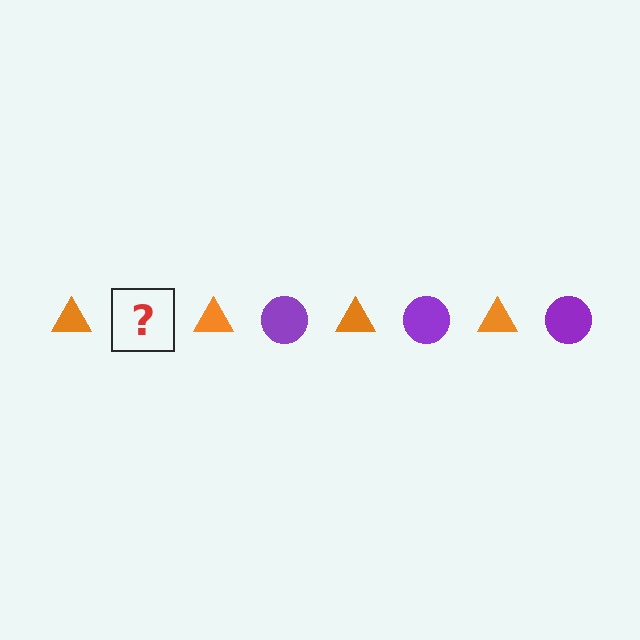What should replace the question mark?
The question mark should be replaced with a purple circle.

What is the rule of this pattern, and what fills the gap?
The rule is that the pattern alternates between orange triangle and purple circle. The gap should be filled with a purple circle.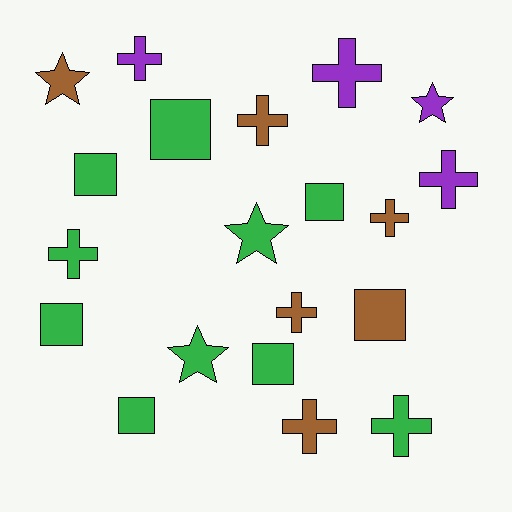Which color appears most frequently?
Green, with 10 objects.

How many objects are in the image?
There are 20 objects.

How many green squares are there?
There are 6 green squares.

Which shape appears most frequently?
Cross, with 9 objects.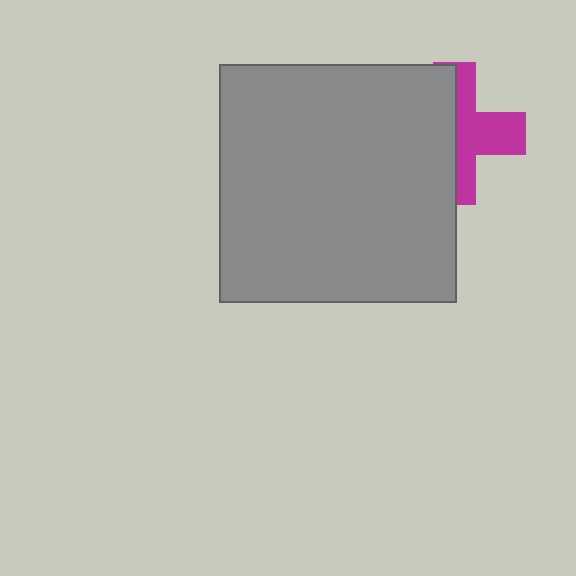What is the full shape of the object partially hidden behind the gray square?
The partially hidden object is a magenta cross.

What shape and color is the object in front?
The object in front is a gray square.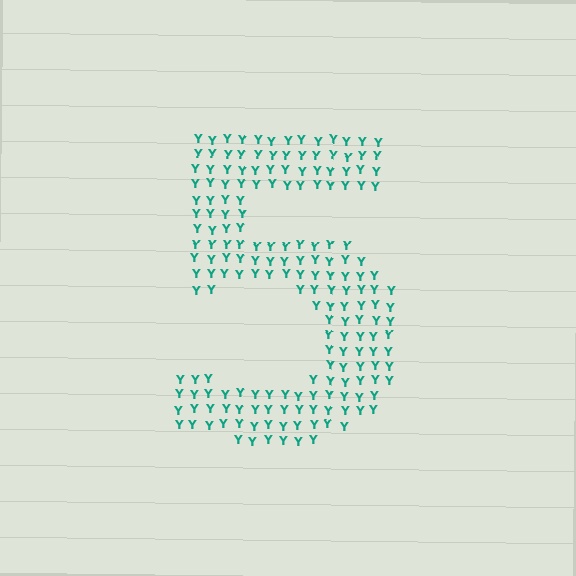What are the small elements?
The small elements are letter Y's.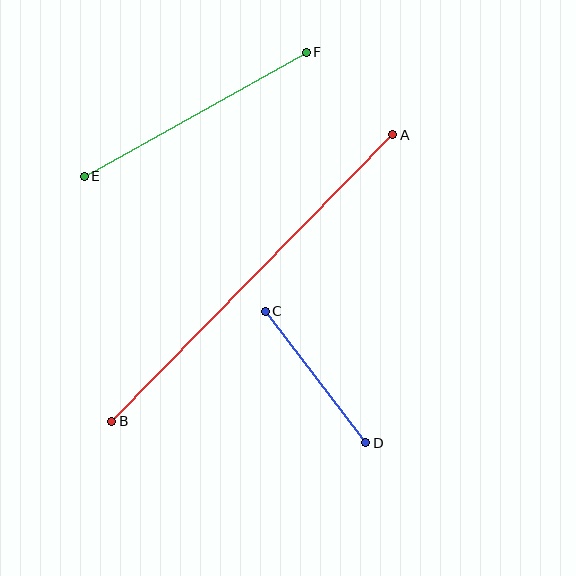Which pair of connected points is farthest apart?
Points A and B are farthest apart.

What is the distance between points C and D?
The distance is approximately 165 pixels.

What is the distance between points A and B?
The distance is approximately 401 pixels.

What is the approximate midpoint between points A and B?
The midpoint is at approximately (252, 278) pixels.